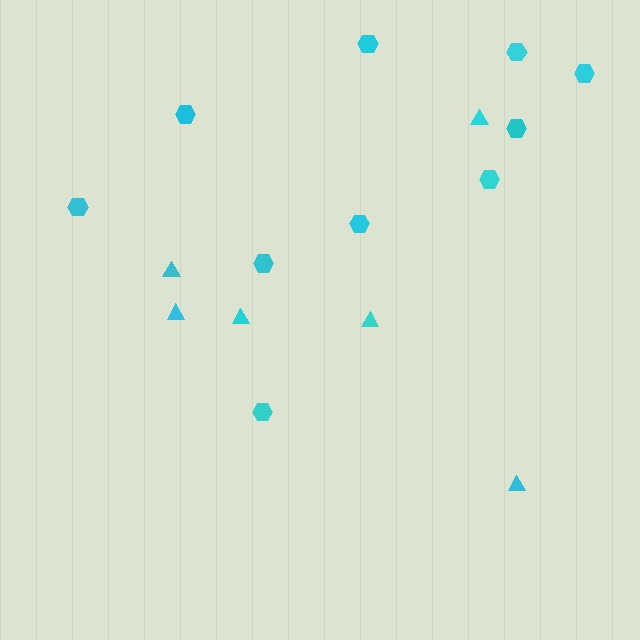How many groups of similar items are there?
There are 2 groups: one group of triangles (6) and one group of hexagons (10).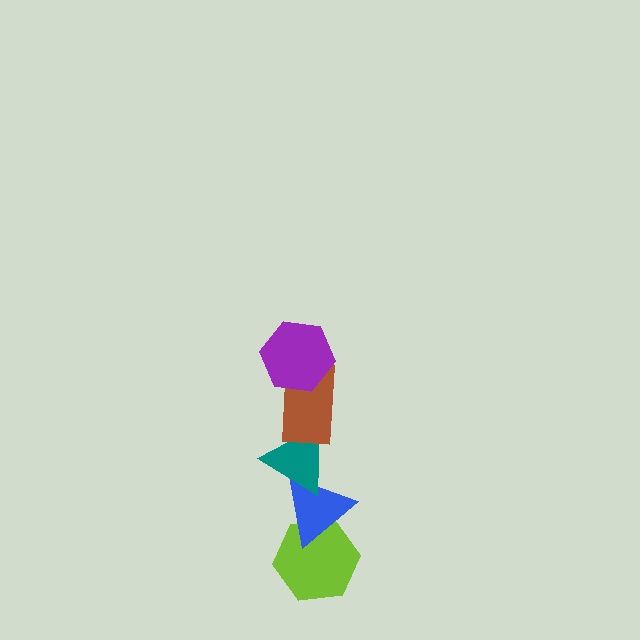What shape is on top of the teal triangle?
The brown rectangle is on top of the teal triangle.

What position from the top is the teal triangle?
The teal triangle is 3rd from the top.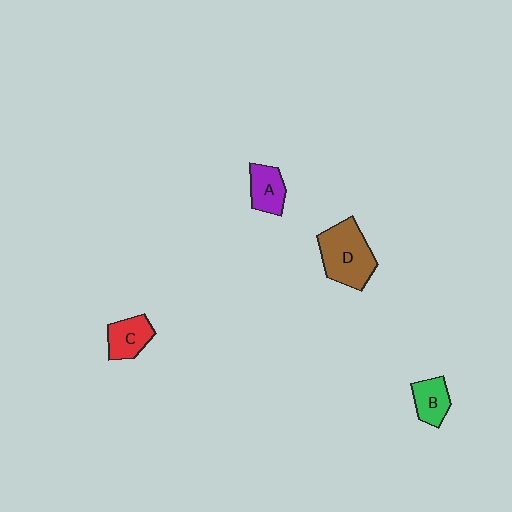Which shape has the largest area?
Shape D (brown).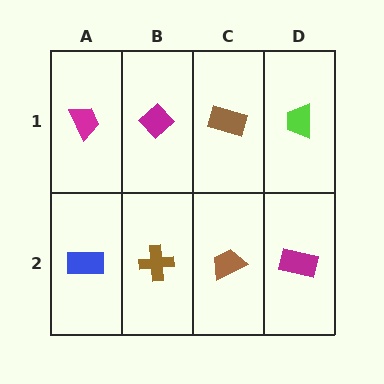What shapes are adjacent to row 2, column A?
A magenta trapezoid (row 1, column A), a brown cross (row 2, column B).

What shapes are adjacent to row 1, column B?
A brown cross (row 2, column B), a magenta trapezoid (row 1, column A), a brown rectangle (row 1, column C).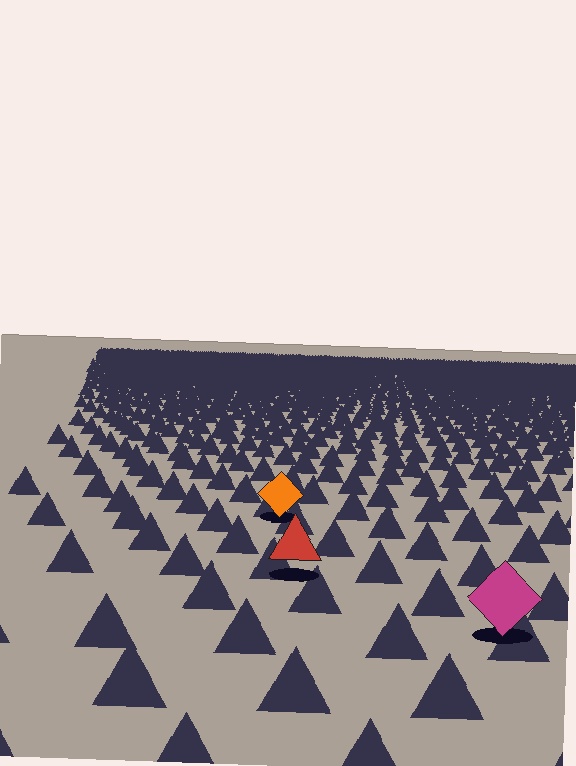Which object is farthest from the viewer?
The orange diamond is farthest from the viewer. It appears smaller and the ground texture around it is denser.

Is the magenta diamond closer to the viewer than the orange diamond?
Yes. The magenta diamond is closer — you can tell from the texture gradient: the ground texture is coarser near it.